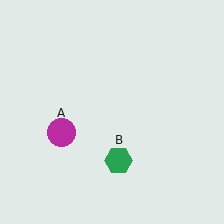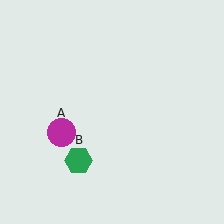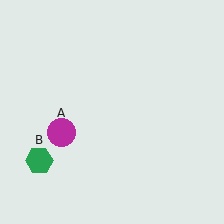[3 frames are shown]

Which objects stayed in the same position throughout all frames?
Magenta circle (object A) remained stationary.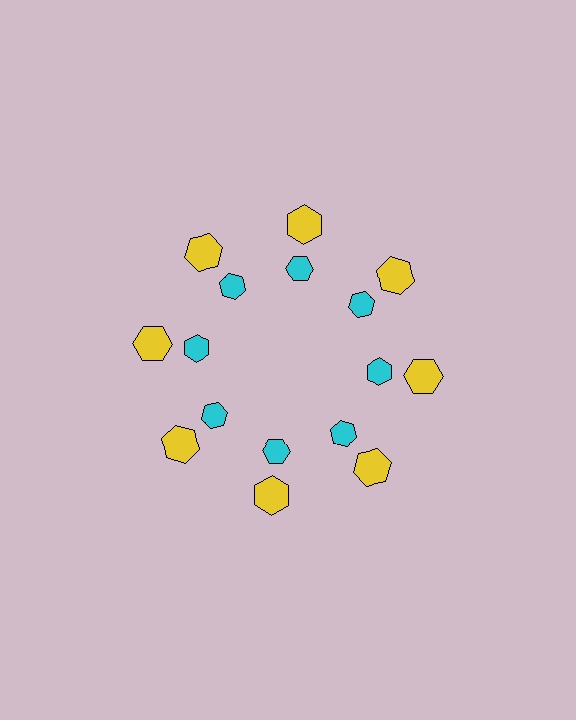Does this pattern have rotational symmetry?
Yes, this pattern has 8-fold rotational symmetry. It looks the same after rotating 45 degrees around the center.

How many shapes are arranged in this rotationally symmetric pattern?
There are 16 shapes, arranged in 8 groups of 2.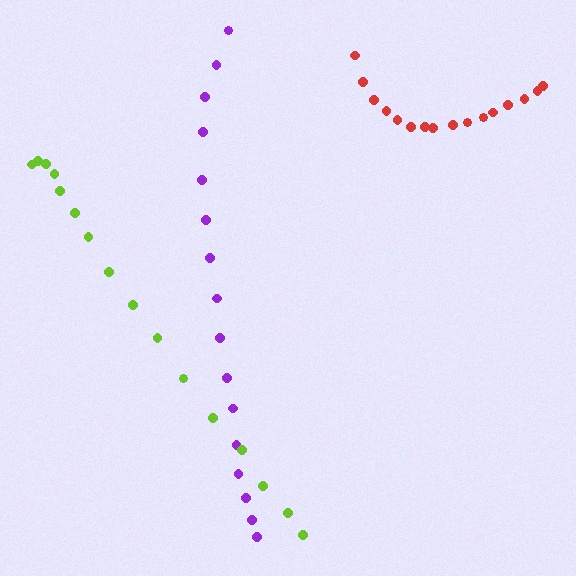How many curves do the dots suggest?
There are 3 distinct paths.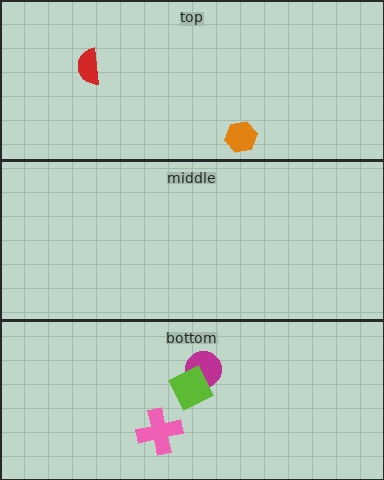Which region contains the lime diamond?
The bottom region.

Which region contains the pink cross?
The bottom region.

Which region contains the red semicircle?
The top region.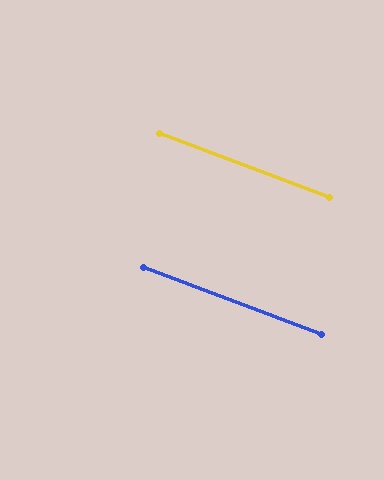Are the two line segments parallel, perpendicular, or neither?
Parallel — their directions differ by only 0.1°.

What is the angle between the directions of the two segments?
Approximately 0 degrees.